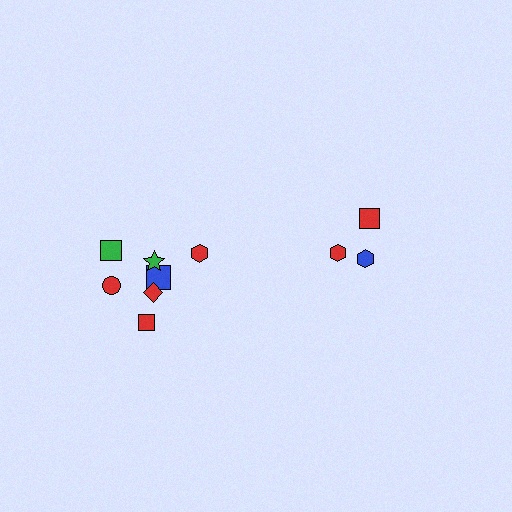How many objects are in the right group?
There are 3 objects.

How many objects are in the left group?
There are 7 objects.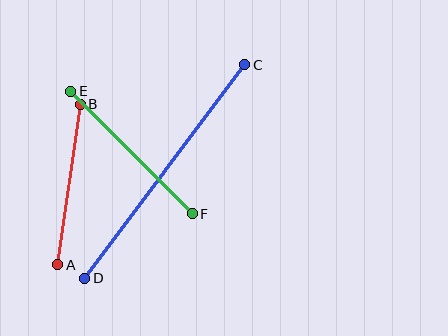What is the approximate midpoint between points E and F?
The midpoint is at approximately (131, 152) pixels.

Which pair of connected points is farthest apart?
Points C and D are farthest apart.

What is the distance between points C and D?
The distance is approximately 267 pixels.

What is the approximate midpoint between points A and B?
The midpoint is at approximately (69, 184) pixels.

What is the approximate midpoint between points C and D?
The midpoint is at approximately (165, 172) pixels.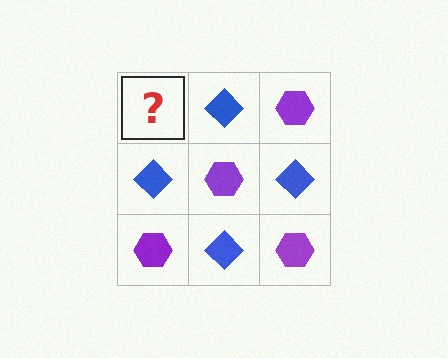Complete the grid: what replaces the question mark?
The question mark should be replaced with a purple hexagon.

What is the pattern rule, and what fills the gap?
The rule is that it alternates purple hexagon and blue diamond in a checkerboard pattern. The gap should be filled with a purple hexagon.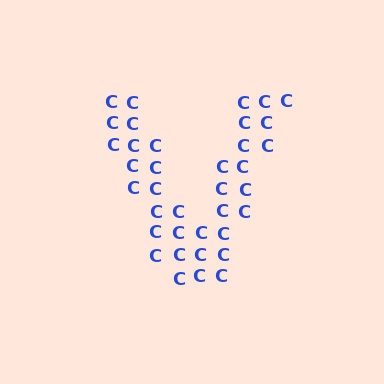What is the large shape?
The large shape is the letter V.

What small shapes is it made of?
It is made of small letter C's.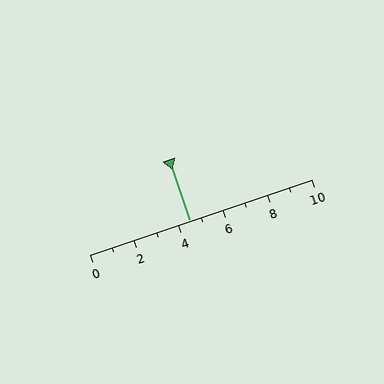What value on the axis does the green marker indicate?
The marker indicates approximately 4.5.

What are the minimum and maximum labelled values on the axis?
The axis runs from 0 to 10.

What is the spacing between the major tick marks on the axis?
The major ticks are spaced 2 apart.